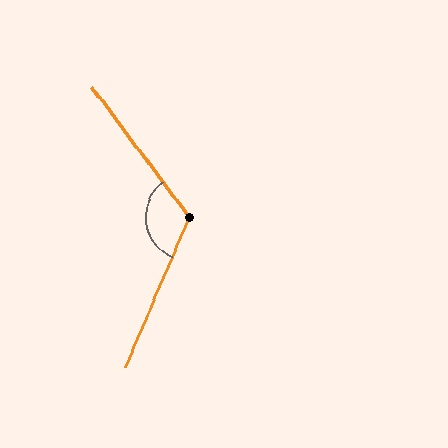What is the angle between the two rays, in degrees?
Approximately 120 degrees.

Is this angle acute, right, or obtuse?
It is obtuse.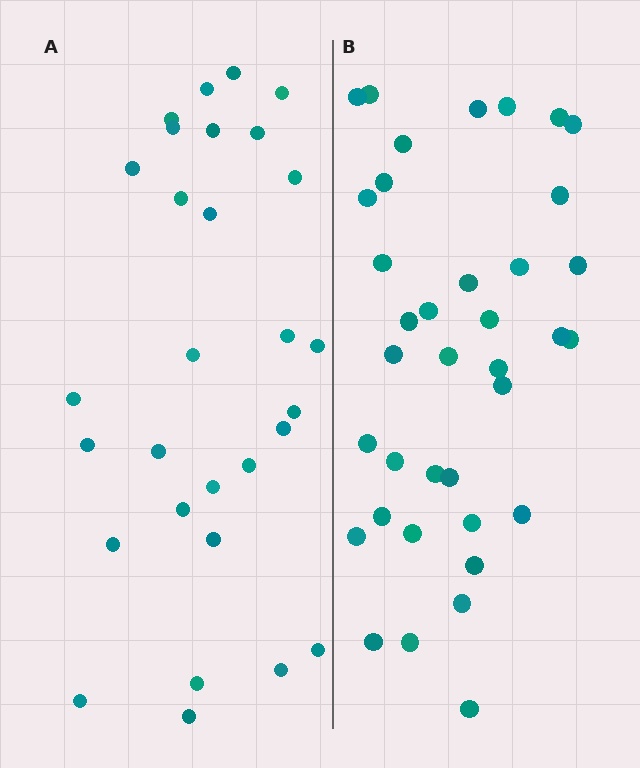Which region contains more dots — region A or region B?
Region B (the right region) has more dots.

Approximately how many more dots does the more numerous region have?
Region B has roughly 8 or so more dots than region A.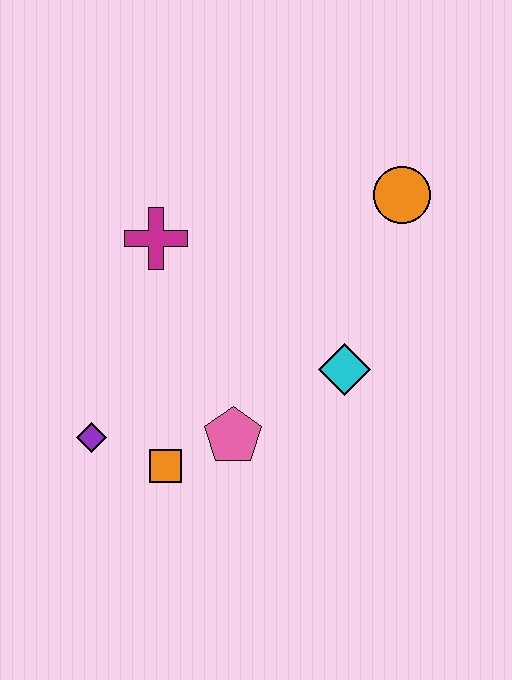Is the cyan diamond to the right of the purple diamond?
Yes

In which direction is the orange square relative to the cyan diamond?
The orange square is to the left of the cyan diamond.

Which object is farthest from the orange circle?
The purple diamond is farthest from the orange circle.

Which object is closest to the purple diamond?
The orange square is closest to the purple diamond.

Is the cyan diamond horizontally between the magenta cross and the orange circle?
Yes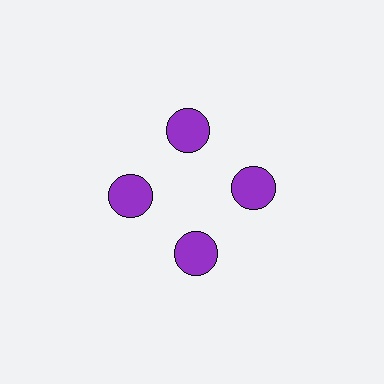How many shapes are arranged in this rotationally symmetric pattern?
There are 4 shapes, arranged in 4 groups of 1.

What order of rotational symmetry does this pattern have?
This pattern has 4-fold rotational symmetry.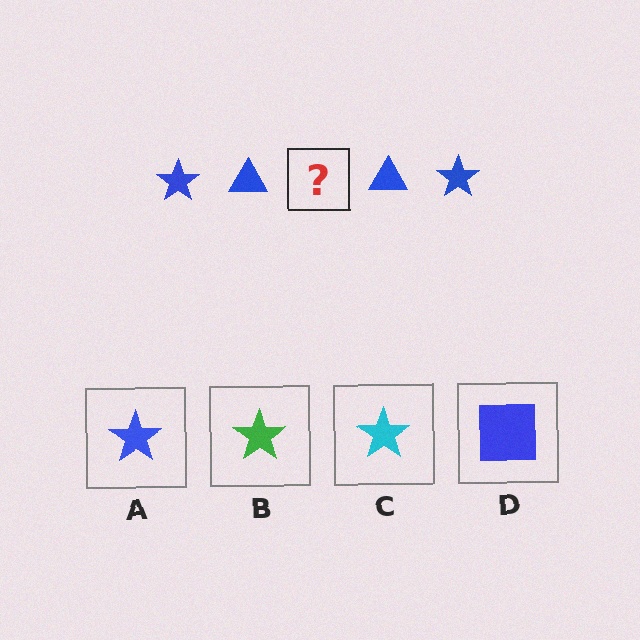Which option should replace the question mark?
Option A.